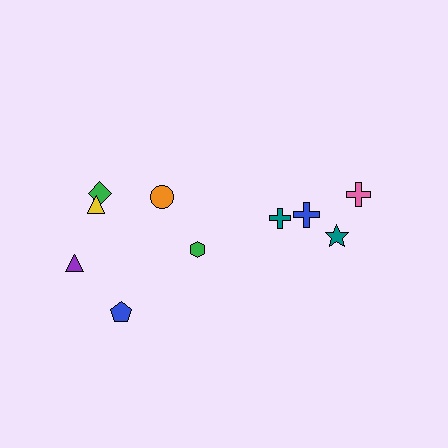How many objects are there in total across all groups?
There are 10 objects.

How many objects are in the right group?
There are 4 objects.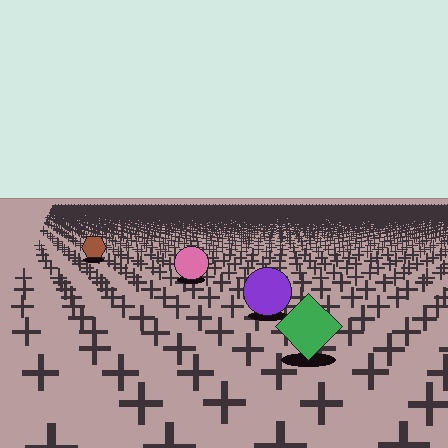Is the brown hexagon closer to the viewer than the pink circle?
No. The pink circle is closer — you can tell from the texture gradient: the ground texture is coarser near it.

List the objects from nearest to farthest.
From nearest to farthest: the green diamond, the purple circle, the pink circle, the brown hexagon.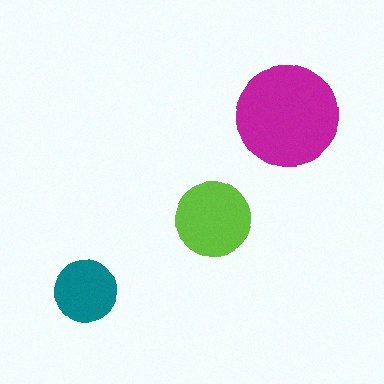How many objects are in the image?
There are 3 objects in the image.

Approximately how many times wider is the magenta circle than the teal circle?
About 1.5 times wider.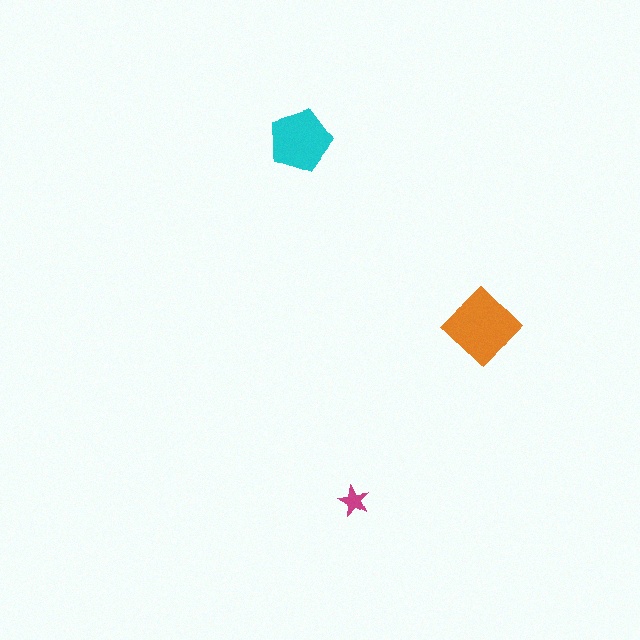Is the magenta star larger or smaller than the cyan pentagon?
Smaller.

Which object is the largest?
The orange diamond.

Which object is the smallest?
The magenta star.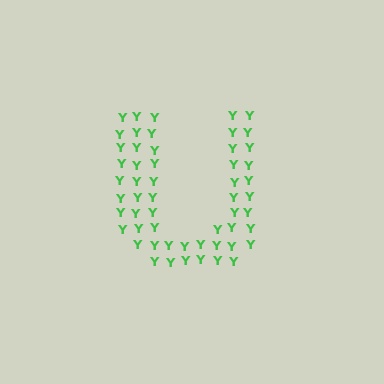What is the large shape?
The large shape is the letter U.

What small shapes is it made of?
It is made of small letter Y's.